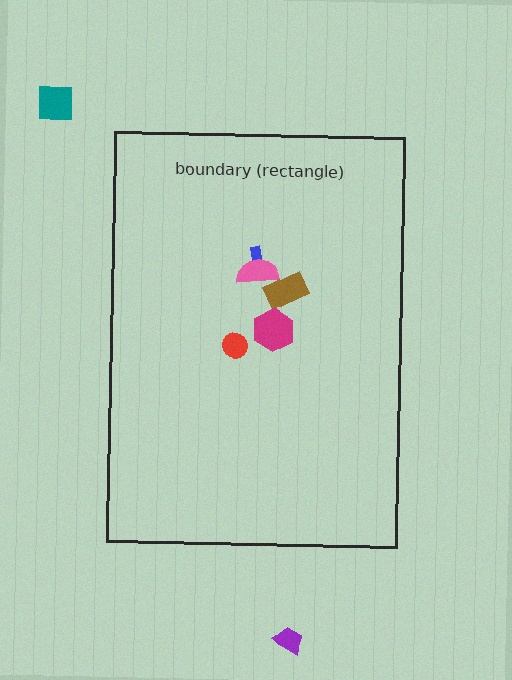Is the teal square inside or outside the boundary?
Outside.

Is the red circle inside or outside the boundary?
Inside.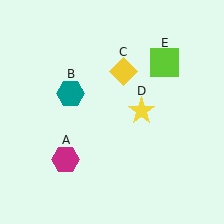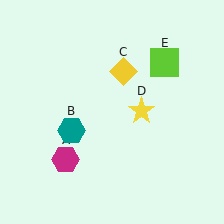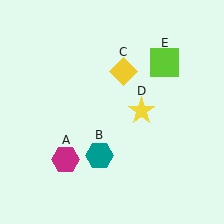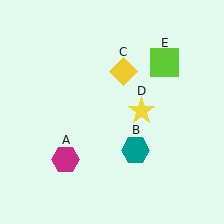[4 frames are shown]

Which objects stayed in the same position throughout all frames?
Magenta hexagon (object A) and yellow diamond (object C) and yellow star (object D) and lime square (object E) remained stationary.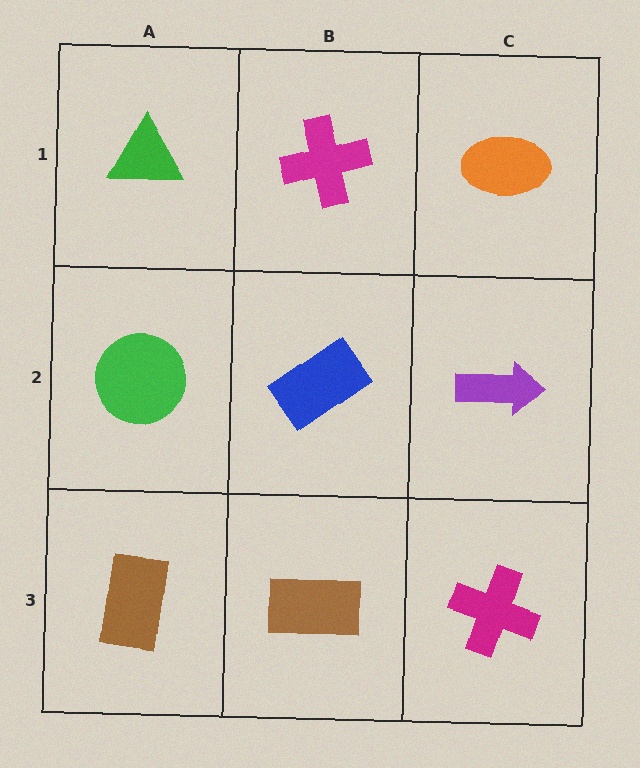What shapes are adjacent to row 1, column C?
A purple arrow (row 2, column C), a magenta cross (row 1, column B).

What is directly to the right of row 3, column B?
A magenta cross.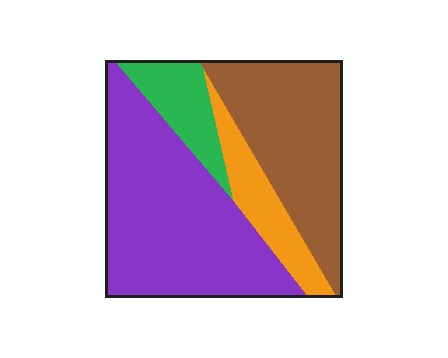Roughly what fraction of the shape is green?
Green takes up about one tenth (1/10) of the shape.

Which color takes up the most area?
Purple, at roughly 45%.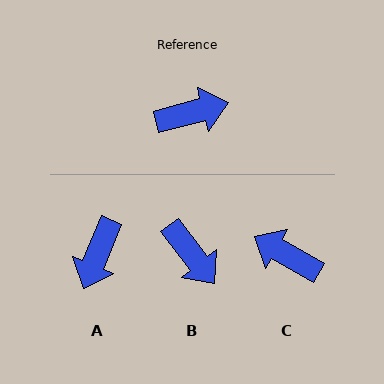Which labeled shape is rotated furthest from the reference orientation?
C, about 136 degrees away.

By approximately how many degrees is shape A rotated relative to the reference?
Approximately 128 degrees clockwise.